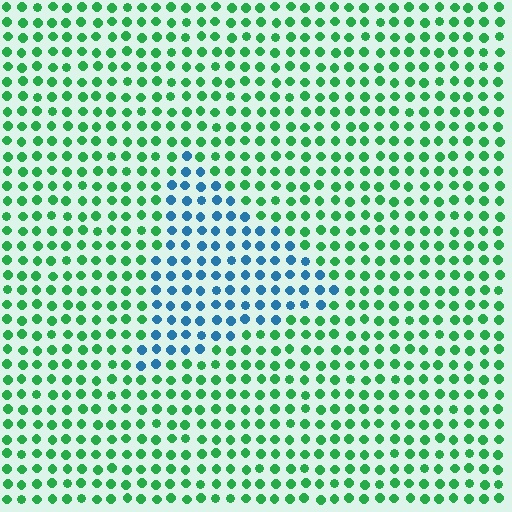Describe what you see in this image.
The image is filled with small green elements in a uniform arrangement. A triangle-shaped region is visible where the elements are tinted to a slightly different hue, forming a subtle color boundary.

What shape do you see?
I see a triangle.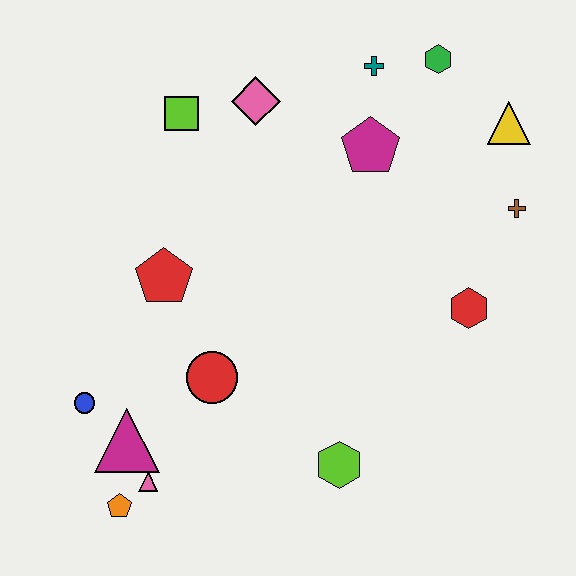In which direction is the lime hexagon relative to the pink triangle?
The lime hexagon is to the right of the pink triangle.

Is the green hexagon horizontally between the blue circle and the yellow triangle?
Yes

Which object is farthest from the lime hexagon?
The green hexagon is farthest from the lime hexagon.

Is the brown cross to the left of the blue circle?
No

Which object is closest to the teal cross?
The green hexagon is closest to the teal cross.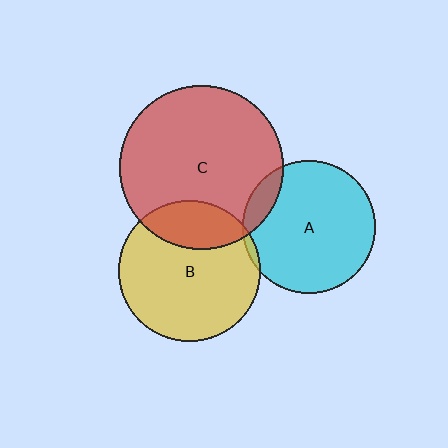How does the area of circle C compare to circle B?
Approximately 1.3 times.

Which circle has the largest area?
Circle C (red).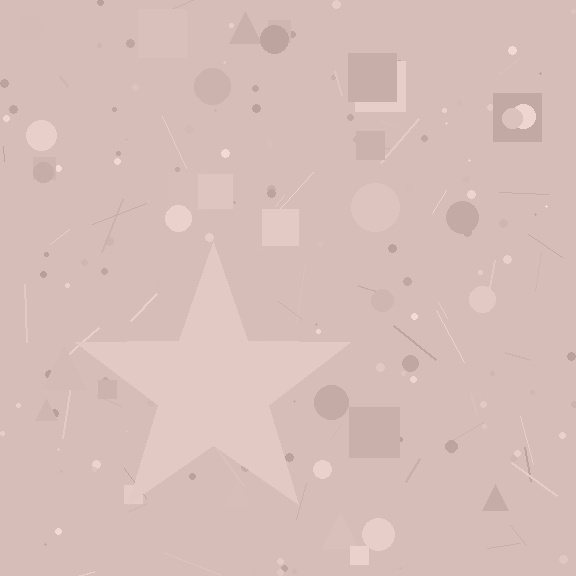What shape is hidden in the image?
A star is hidden in the image.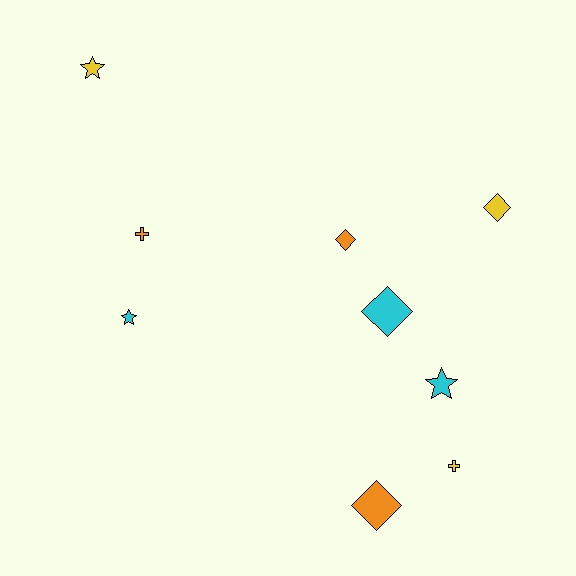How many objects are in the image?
There are 9 objects.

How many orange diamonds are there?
There are 2 orange diamonds.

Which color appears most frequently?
Orange, with 3 objects.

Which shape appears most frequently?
Diamond, with 4 objects.